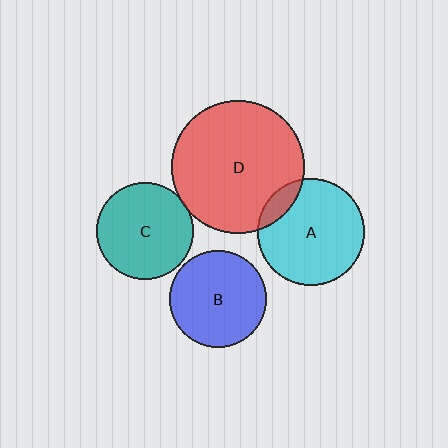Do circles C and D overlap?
Yes.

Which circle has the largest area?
Circle D (red).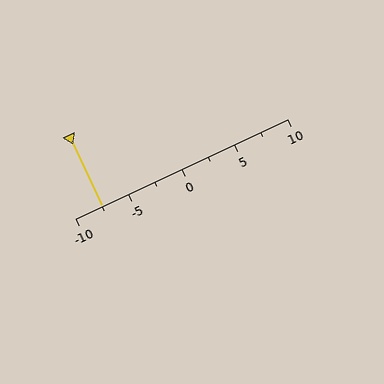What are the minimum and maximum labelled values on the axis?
The axis runs from -10 to 10.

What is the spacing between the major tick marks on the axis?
The major ticks are spaced 5 apart.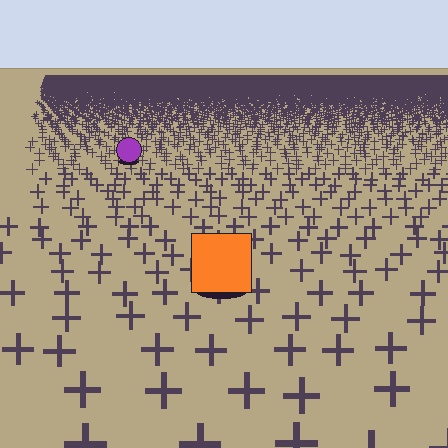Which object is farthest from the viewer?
The purple circle is farthest from the viewer. It appears smaller and the ground texture around it is denser.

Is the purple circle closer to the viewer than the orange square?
No. The orange square is closer — you can tell from the texture gradient: the ground texture is coarser near it.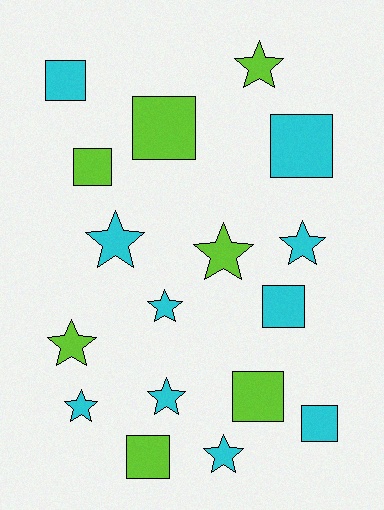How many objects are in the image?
There are 17 objects.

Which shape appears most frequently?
Star, with 9 objects.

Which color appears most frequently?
Cyan, with 10 objects.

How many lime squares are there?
There are 4 lime squares.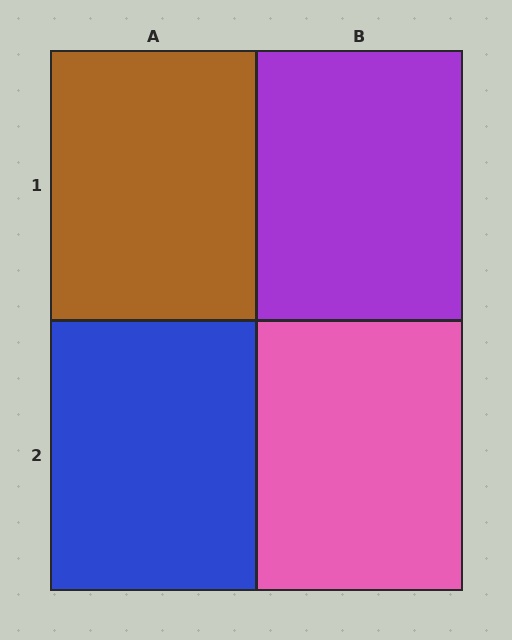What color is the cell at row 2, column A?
Blue.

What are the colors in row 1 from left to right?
Brown, purple.